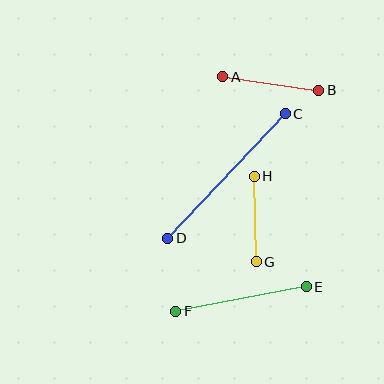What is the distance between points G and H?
The distance is approximately 86 pixels.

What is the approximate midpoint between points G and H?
The midpoint is at approximately (255, 219) pixels.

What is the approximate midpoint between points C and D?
The midpoint is at approximately (226, 176) pixels.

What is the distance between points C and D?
The distance is approximately 171 pixels.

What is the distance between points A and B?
The distance is approximately 97 pixels.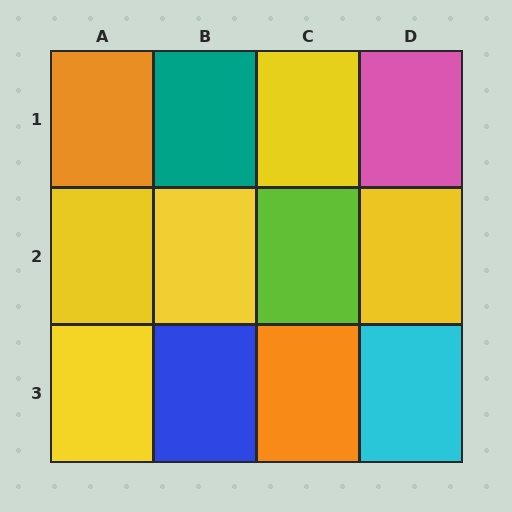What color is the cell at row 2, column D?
Yellow.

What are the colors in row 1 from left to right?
Orange, teal, yellow, pink.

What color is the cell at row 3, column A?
Yellow.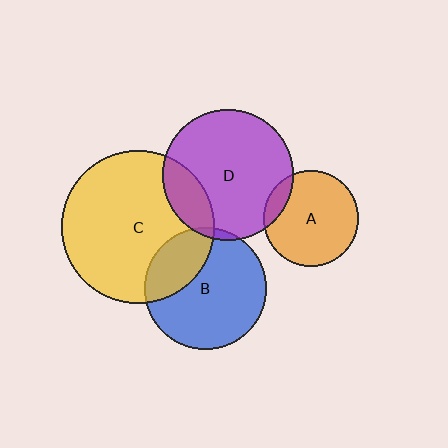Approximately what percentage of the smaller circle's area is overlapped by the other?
Approximately 10%.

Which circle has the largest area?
Circle C (yellow).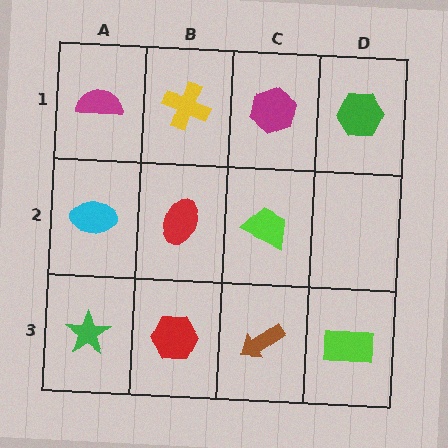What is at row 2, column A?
A cyan ellipse.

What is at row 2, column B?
A red ellipse.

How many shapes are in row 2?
3 shapes.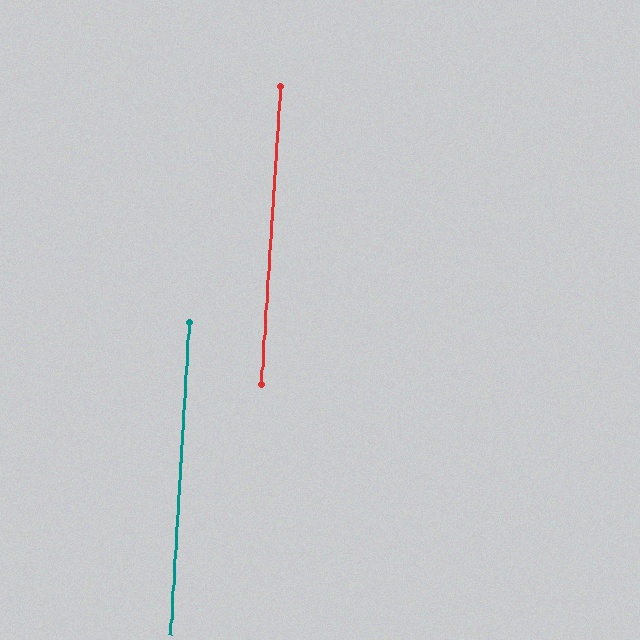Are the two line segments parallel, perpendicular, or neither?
Parallel — their directions differ by only 0.4°.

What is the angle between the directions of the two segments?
Approximately 0 degrees.